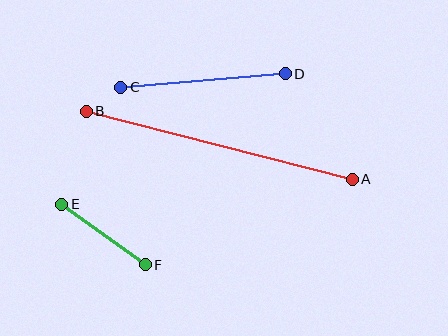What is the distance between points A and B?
The distance is approximately 274 pixels.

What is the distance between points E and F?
The distance is approximately 103 pixels.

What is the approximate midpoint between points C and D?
The midpoint is at approximately (203, 80) pixels.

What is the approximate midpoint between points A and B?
The midpoint is at approximately (219, 145) pixels.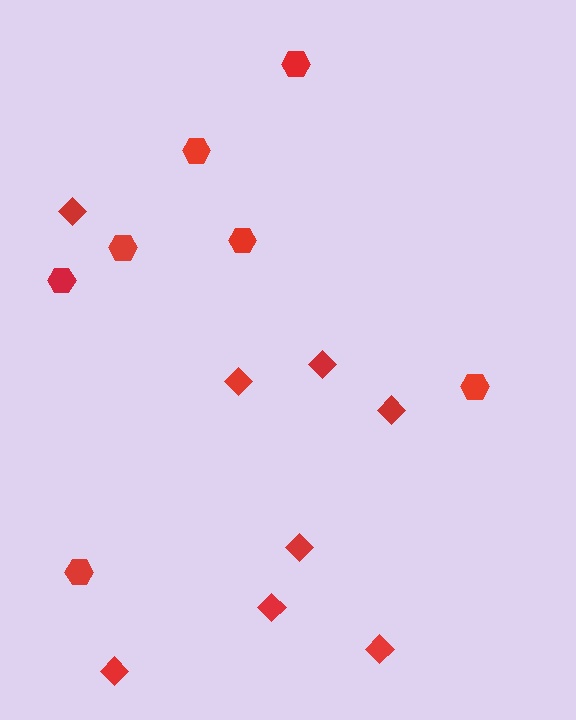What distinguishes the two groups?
There are 2 groups: one group of hexagons (7) and one group of diamonds (8).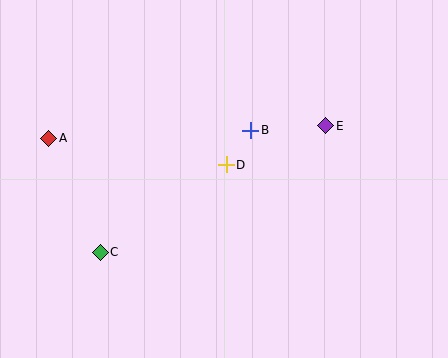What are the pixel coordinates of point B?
Point B is at (251, 130).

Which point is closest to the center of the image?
Point D at (226, 165) is closest to the center.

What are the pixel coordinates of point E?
Point E is at (326, 126).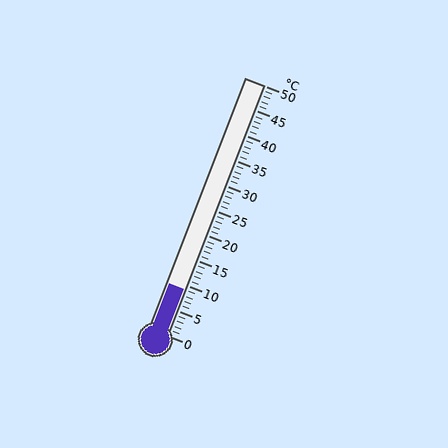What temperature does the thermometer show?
The thermometer shows approximately 9°C.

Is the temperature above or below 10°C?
The temperature is below 10°C.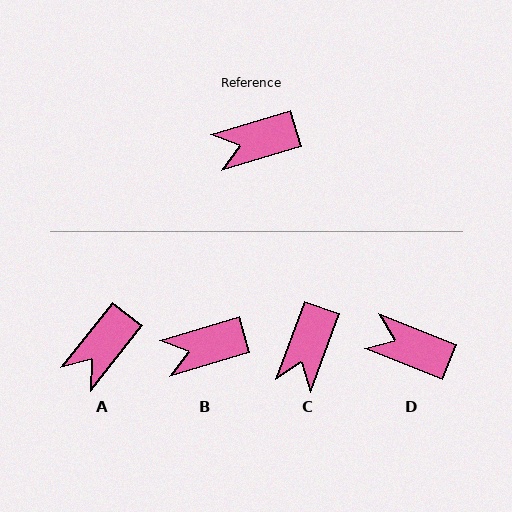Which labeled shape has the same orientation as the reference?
B.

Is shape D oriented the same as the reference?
No, it is off by about 38 degrees.